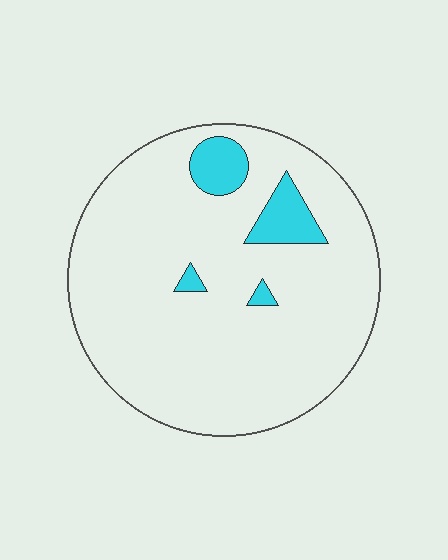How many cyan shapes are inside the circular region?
4.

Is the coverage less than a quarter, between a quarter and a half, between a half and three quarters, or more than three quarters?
Less than a quarter.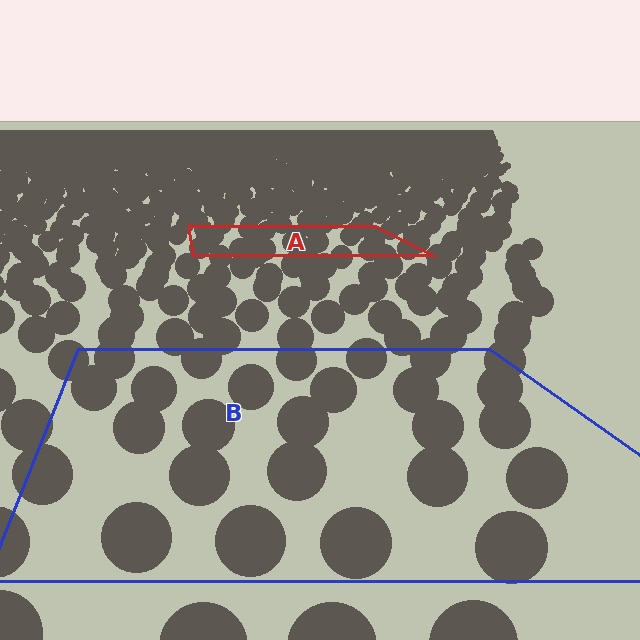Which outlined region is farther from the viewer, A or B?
Region A is farther from the viewer — the texture elements inside it appear smaller and more densely packed.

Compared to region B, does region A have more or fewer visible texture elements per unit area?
Region A has more texture elements per unit area — they are packed more densely because it is farther away.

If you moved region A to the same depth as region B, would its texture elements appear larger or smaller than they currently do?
They would appear larger. At a closer depth, the same texture elements are projected at a bigger on-screen size.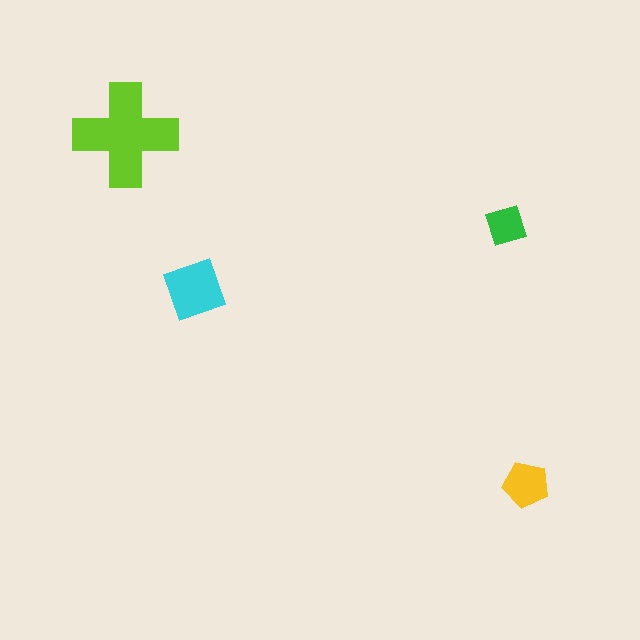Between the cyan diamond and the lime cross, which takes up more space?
The lime cross.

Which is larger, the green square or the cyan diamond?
The cyan diamond.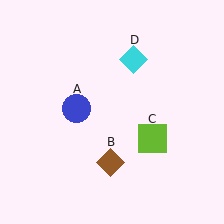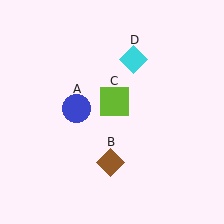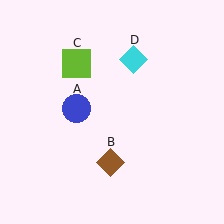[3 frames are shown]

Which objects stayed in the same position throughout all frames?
Blue circle (object A) and brown diamond (object B) and cyan diamond (object D) remained stationary.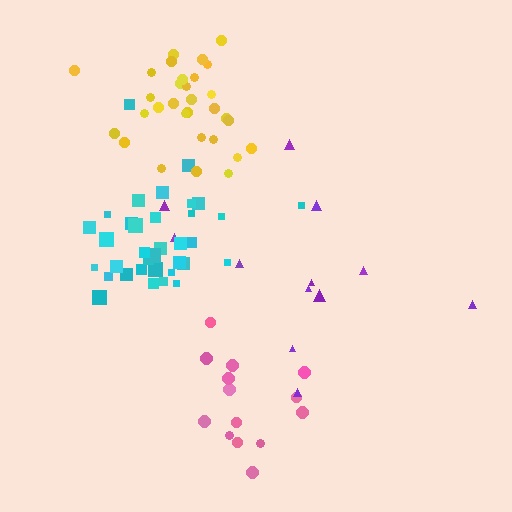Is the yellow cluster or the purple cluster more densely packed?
Yellow.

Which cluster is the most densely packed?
Cyan.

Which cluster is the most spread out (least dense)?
Purple.